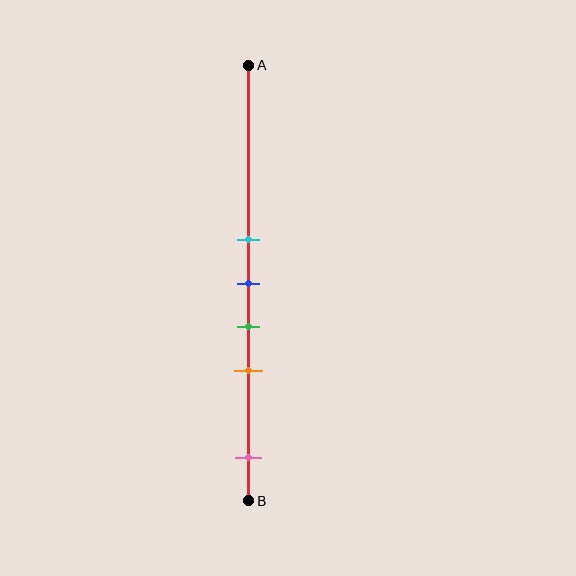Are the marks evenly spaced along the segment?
No, the marks are not evenly spaced.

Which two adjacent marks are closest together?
The cyan and blue marks are the closest adjacent pair.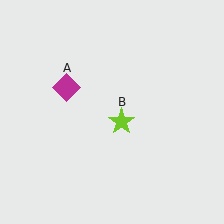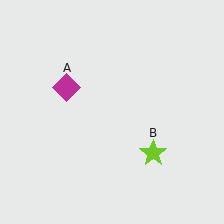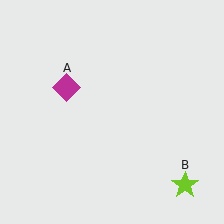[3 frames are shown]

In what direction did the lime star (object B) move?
The lime star (object B) moved down and to the right.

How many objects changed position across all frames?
1 object changed position: lime star (object B).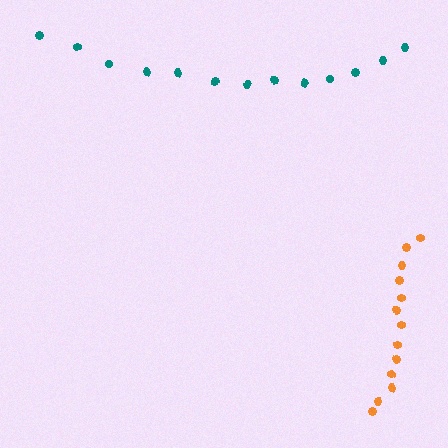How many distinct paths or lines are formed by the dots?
There are 2 distinct paths.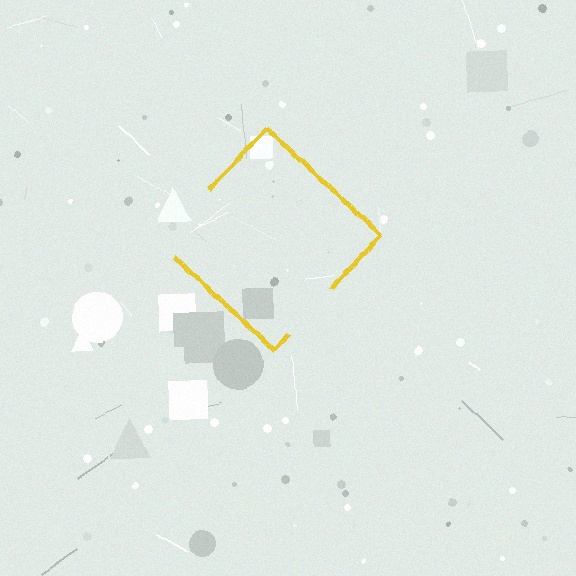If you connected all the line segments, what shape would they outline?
They would outline a diamond.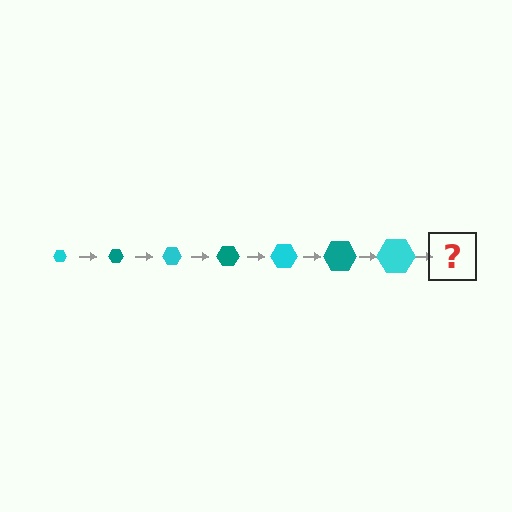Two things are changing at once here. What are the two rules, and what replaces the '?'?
The two rules are that the hexagon grows larger each step and the color cycles through cyan and teal. The '?' should be a teal hexagon, larger than the previous one.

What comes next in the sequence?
The next element should be a teal hexagon, larger than the previous one.